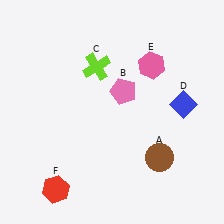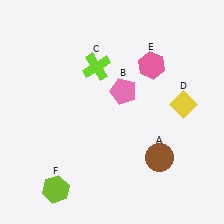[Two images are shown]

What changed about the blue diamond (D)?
In Image 1, D is blue. In Image 2, it changed to yellow.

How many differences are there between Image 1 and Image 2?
There are 2 differences between the two images.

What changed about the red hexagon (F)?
In Image 1, F is red. In Image 2, it changed to lime.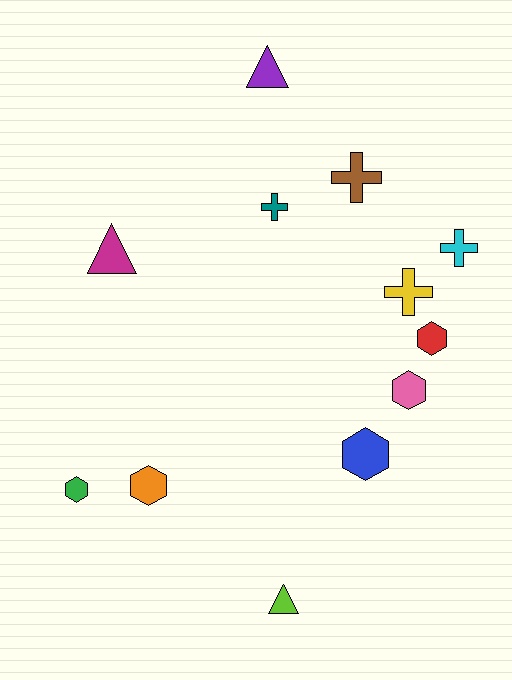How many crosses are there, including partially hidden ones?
There are 4 crosses.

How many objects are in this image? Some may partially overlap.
There are 12 objects.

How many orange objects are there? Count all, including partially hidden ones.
There is 1 orange object.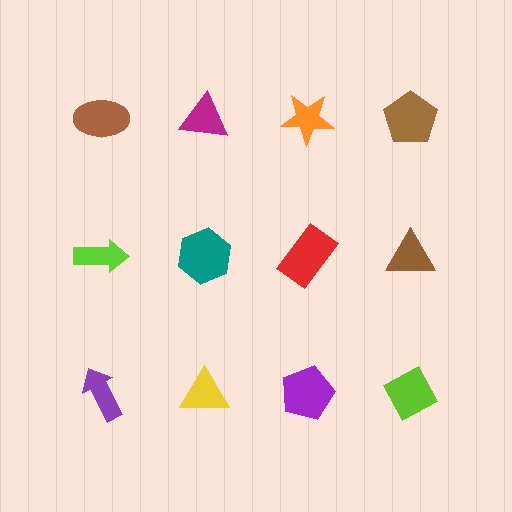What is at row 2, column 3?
A red rectangle.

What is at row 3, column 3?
A purple pentagon.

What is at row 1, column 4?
A brown pentagon.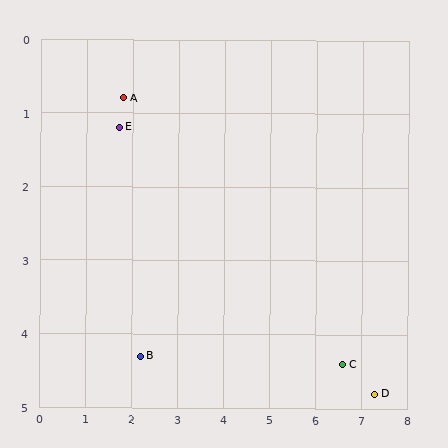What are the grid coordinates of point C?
Point C is at approximately (6.6, 4.4).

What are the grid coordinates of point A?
Point A is at approximately (1.8, 0.8).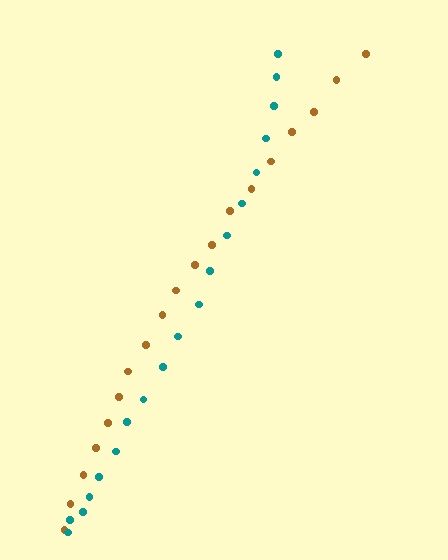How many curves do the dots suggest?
There are 2 distinct paths.